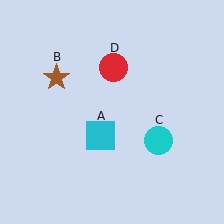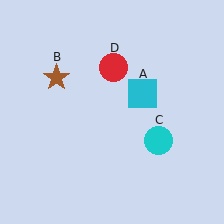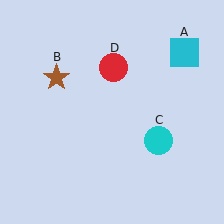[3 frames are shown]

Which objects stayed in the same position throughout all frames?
Brown star (object B) and cyan circle (object C) and red circle (object D) remained stationary.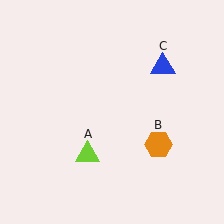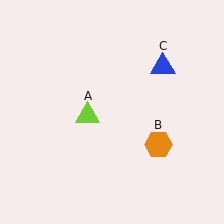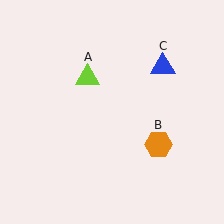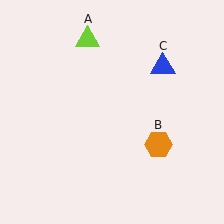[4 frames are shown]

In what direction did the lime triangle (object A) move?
The lime triangle (object A) moved up.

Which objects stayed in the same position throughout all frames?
Orange hexagon (object B) and blue triangle (object C) remained stationary.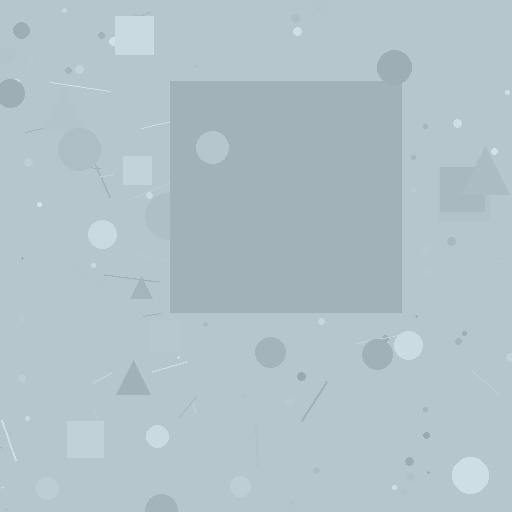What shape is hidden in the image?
A square is hidden in the image.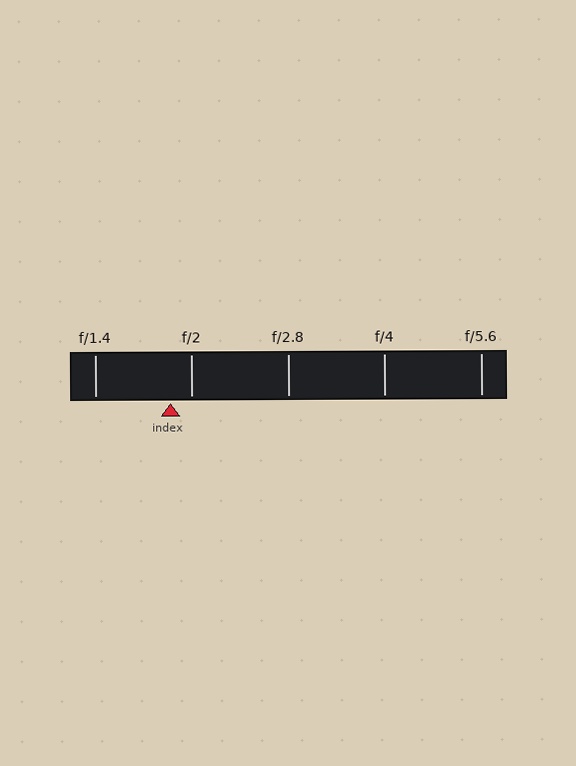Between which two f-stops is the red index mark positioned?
The index mark is between f/1.4 and f/2.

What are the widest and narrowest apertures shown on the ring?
The widest aperture shown is f/1.4 and the narrowest is f/5.6.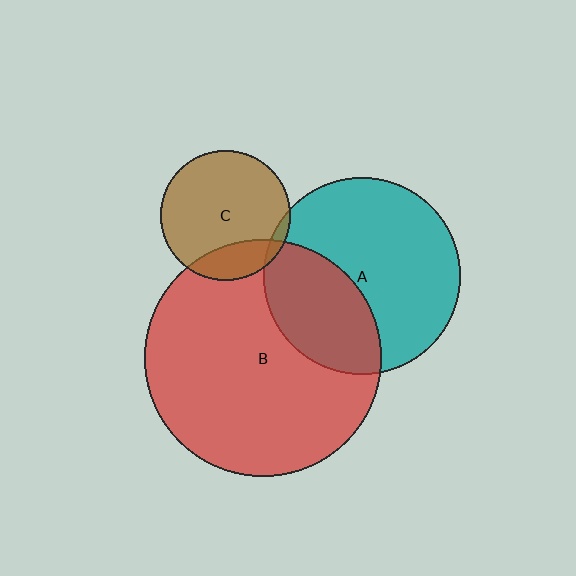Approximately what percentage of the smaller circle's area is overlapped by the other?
Approximately 35%.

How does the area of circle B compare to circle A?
Approximately 1.4 times.